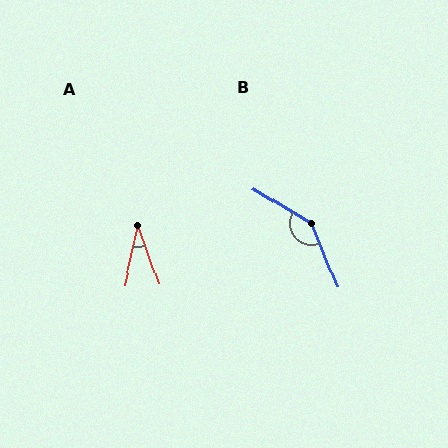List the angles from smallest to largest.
A (31°), B (143°).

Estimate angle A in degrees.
Approximately 31 degrees.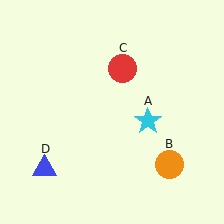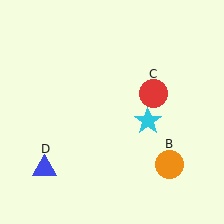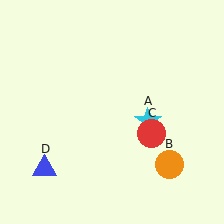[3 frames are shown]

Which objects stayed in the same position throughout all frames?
Cyan star (object A) and orange circle (object B) and blue triangle (object D) remained stationary.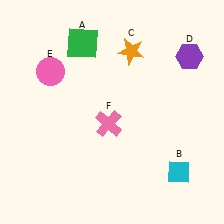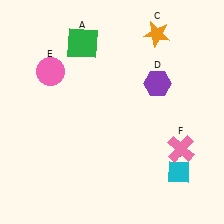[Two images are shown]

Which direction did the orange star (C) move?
The orange star (C) moved right.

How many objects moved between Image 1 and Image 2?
3 objects moved between the two images.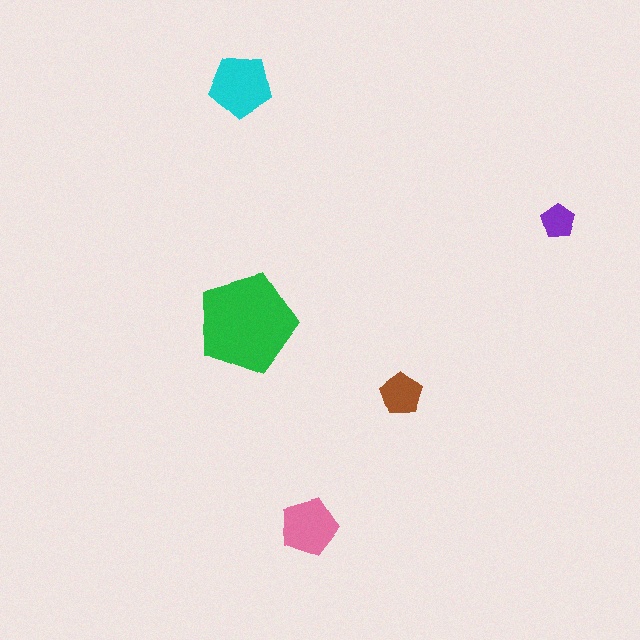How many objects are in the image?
There are 5 objects in the image.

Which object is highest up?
The cyan pentagon is topmost.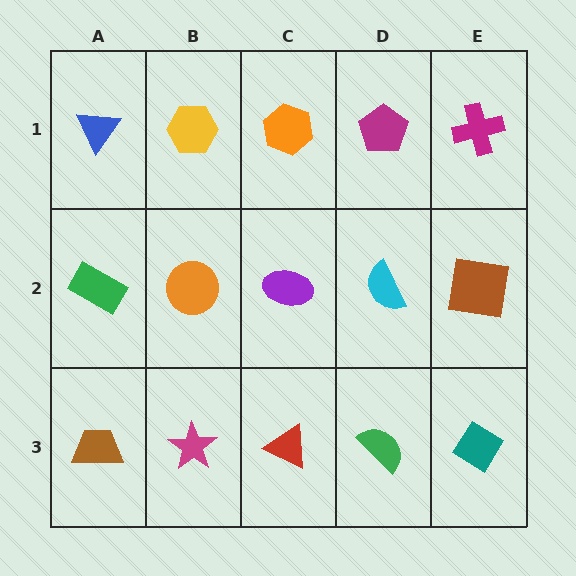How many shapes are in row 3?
5 shapes.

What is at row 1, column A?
A blue triangle.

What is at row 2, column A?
A green rectangle.